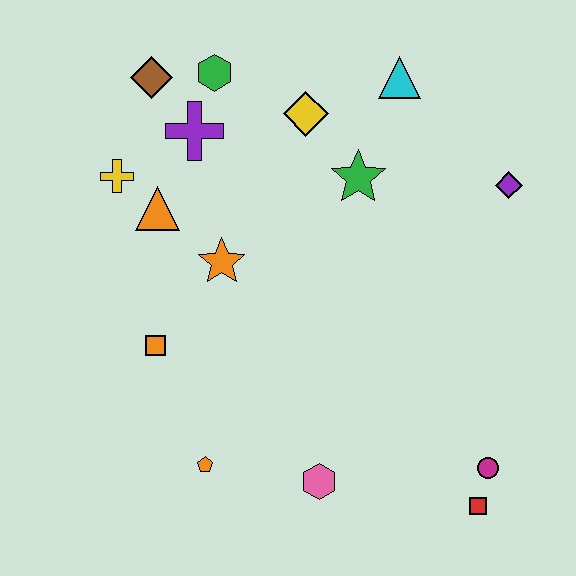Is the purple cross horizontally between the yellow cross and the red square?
Yes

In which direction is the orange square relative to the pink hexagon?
The orange square is to the left of the pink hexagon.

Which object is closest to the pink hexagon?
The orange pentagon is closest to the pink hexagon.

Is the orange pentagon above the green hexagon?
No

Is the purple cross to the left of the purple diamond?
Yes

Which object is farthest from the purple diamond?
The orange pentagon is farthest from the purple diamond.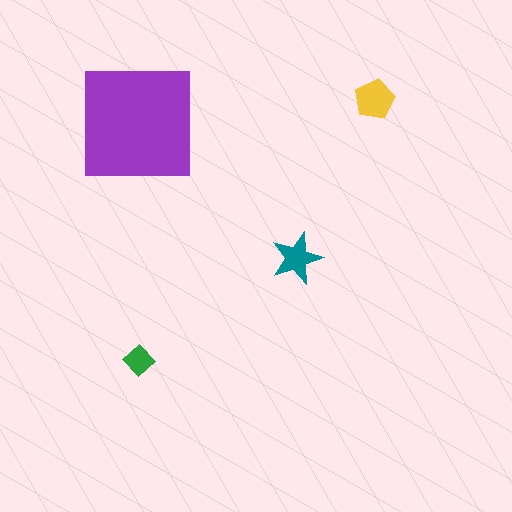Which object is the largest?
The purple square.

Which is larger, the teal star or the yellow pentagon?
The yellow pentagon.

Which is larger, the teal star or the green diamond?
The teal star.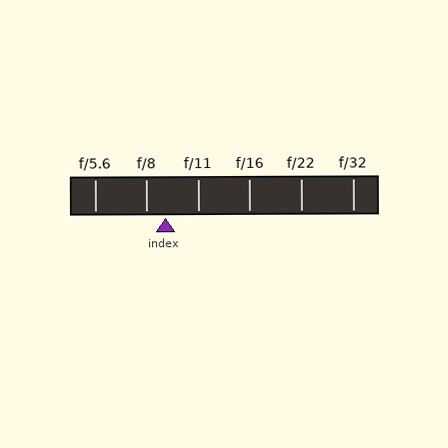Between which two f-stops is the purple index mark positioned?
The index mark is between f/8 and f/11.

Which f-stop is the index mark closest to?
The index mark is closest to f/8.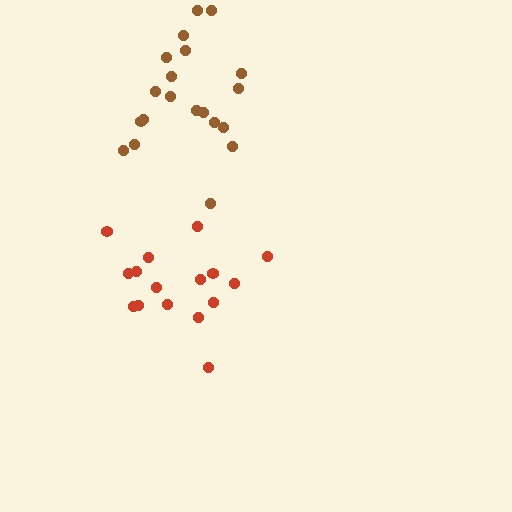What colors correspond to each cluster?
The clusters are colored: brown, red.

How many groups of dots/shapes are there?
There are 2 groups.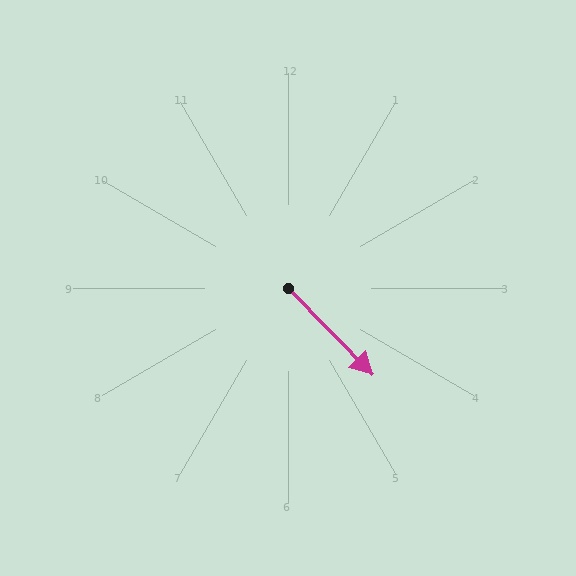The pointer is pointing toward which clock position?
Roughly 5 o'clock.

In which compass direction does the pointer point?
Southeast.